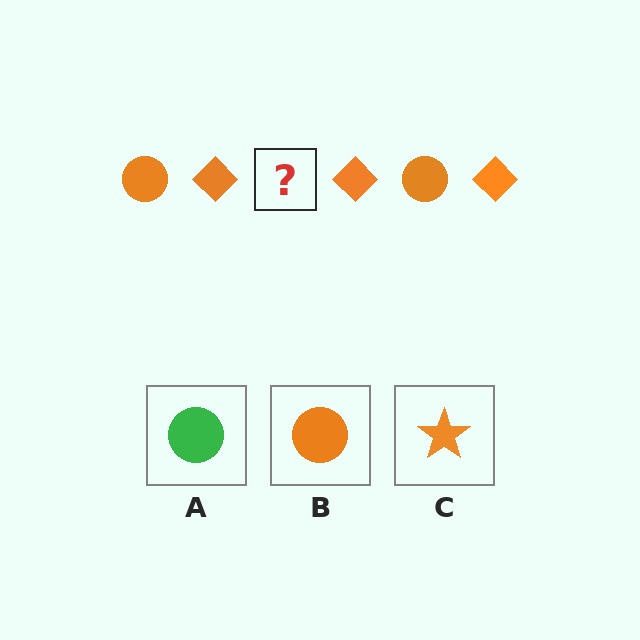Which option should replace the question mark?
Option B.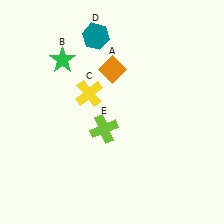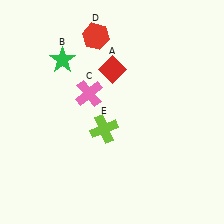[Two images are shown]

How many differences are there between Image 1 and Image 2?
There are 3 differences between the two images.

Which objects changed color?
A changed from orange to red. C changed from yellow to pink. D changed from teal to red.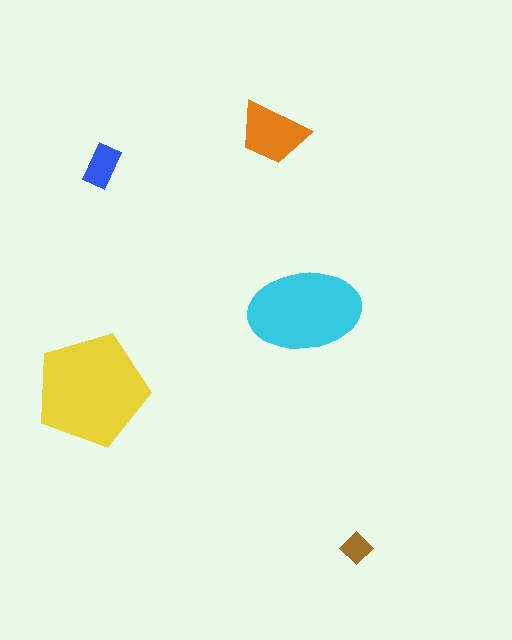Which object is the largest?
The yellow pentagon.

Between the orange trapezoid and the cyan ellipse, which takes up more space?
The cyan ellipse.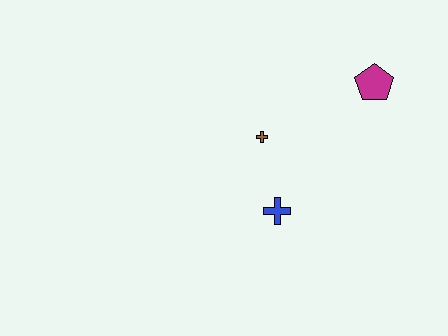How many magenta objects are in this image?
There is 1 magenta object.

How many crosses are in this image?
There are 2 crosses.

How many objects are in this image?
There are 3 objects.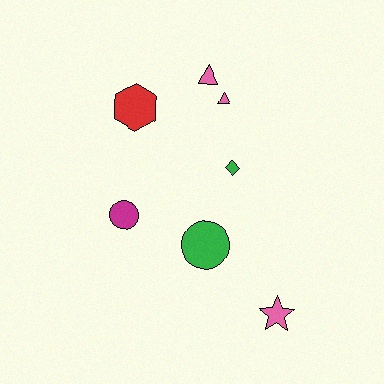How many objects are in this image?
There are 7 objects.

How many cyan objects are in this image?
There are no cyan objects.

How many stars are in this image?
There is 1 star.